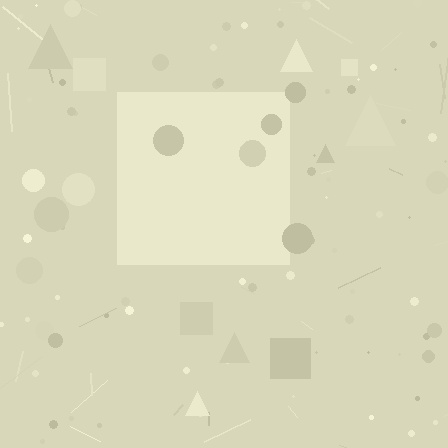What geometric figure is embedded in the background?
A square is embedded in the background.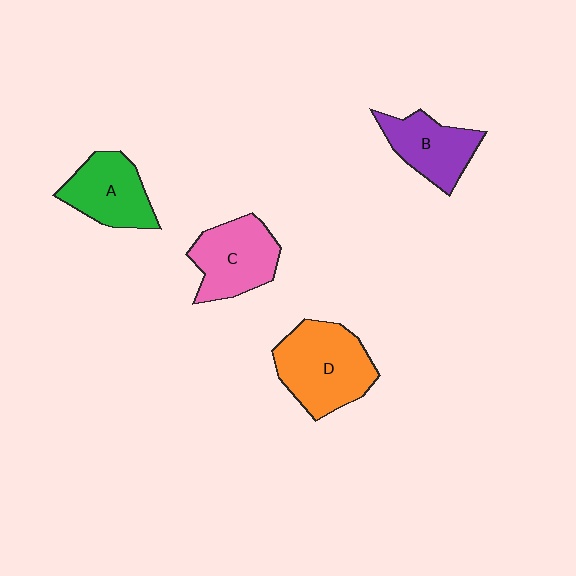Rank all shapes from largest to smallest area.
From largest to smallest: D (orange), C (pink), A (green), B (purple).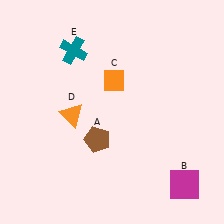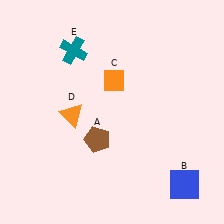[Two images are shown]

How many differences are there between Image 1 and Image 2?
There is 1 difference between the two images.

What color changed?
The square (B) changed from magenta in Image 1 to blue in Image 2.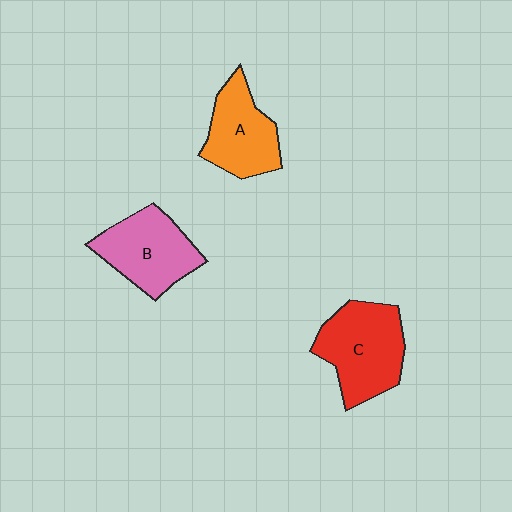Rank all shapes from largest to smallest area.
From largest to smallest: C (red), B (pink), A (orange).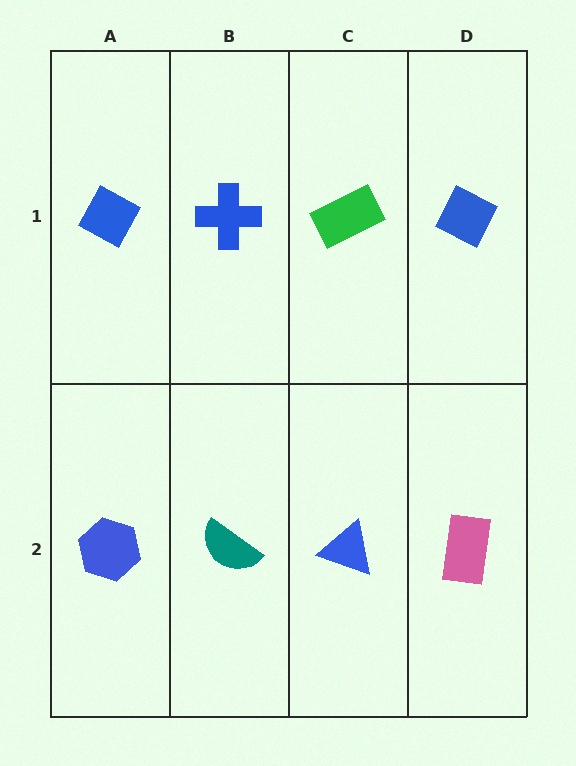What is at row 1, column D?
A blue diamond.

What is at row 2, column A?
A blue hexagon.